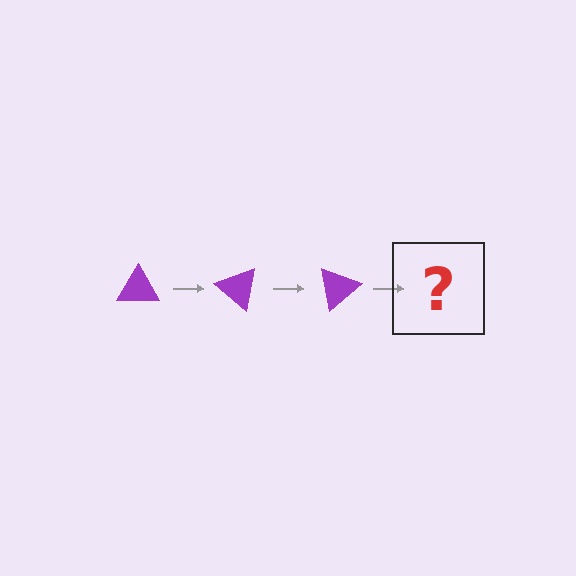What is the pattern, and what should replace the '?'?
The pattern is that the triangle rotates 40 degrees each step. The '?' should be a purple triangle rotated 120 degrees.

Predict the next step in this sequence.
The next step is a purple triangle rotated 120 degrees.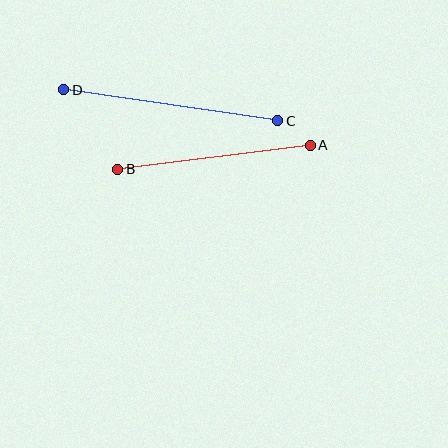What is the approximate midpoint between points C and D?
The midpoint is at approximately (171, 105) pixels.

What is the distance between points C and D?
The distance is approximately 216 pixels.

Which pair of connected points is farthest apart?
Points C and D are farthest apart.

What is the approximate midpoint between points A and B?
The midpoint is at approximately (214, 157) pixels.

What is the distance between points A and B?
The distance is approximately 194 pixels.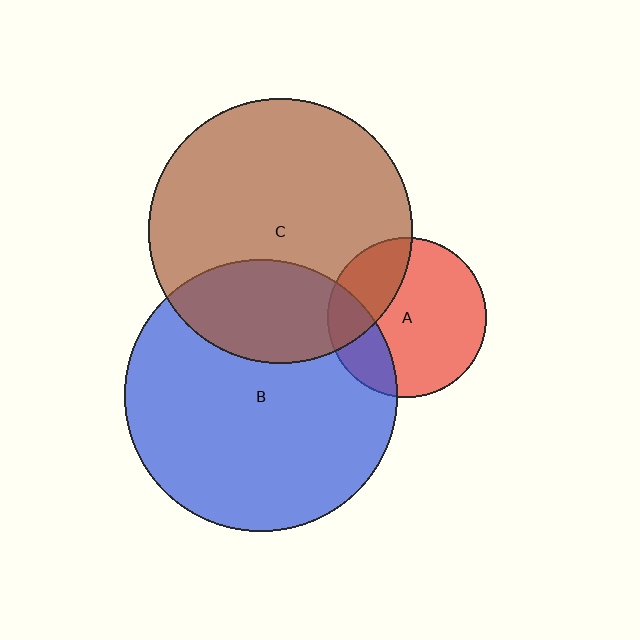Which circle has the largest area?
Circle B (blue).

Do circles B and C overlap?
Yes.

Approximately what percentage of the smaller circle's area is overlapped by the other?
Approximately 30%.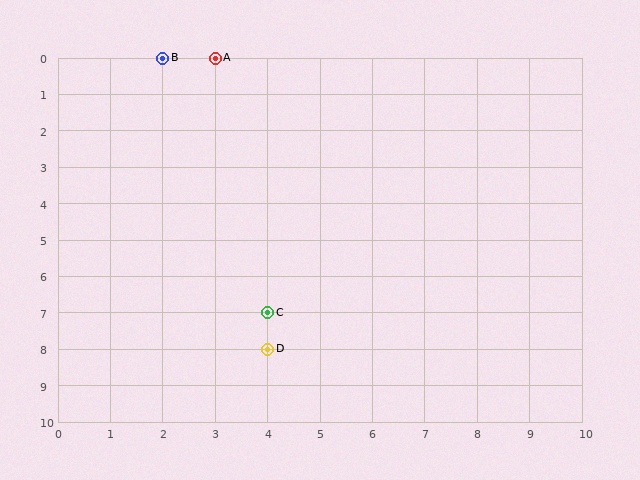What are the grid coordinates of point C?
Point C is at grid coordinates (4, 7).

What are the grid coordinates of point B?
Point B is at grid coordinates (2, 0).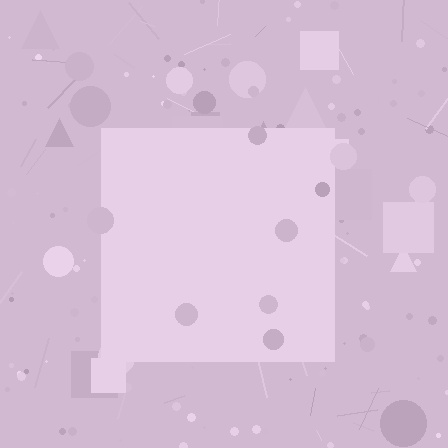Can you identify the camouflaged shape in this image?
The camouflaged shape is a square.